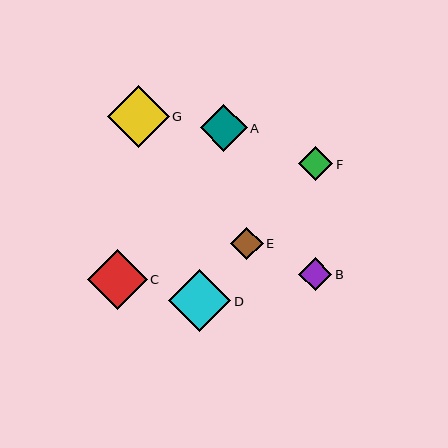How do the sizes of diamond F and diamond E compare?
Diamond F and diamond E are approximately the same size.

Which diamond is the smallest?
Diamond E is the smallest with a size of approximately 33 pixels.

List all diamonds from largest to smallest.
From largest to smallest: D, G, C, A, F, B, E.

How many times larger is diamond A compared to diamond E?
Diamond A is approximately 1.4 times the size of diamond E.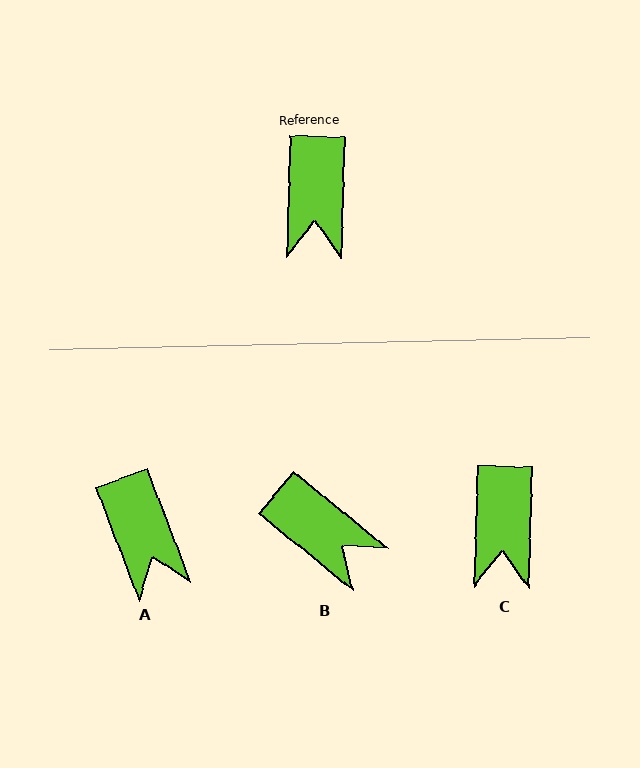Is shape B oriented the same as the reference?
No, it is off by about 52 degrees.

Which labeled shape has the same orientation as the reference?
C.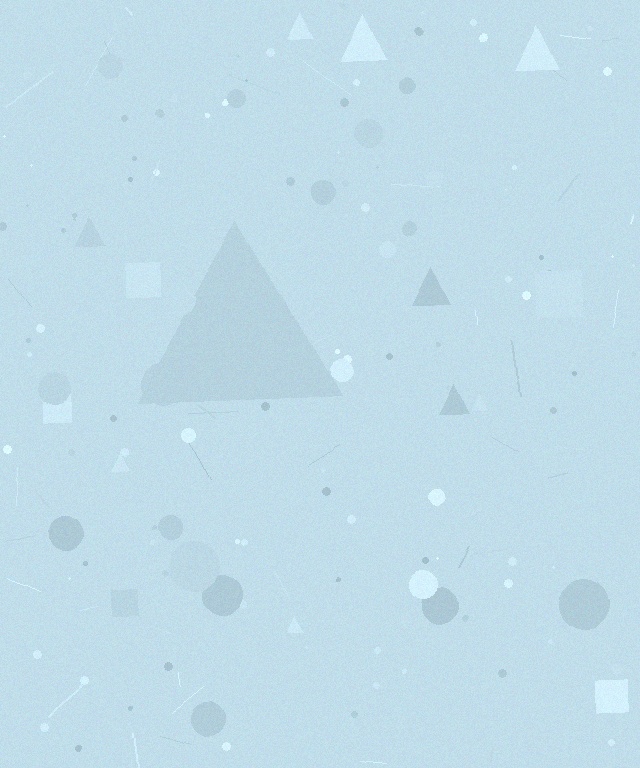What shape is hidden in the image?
A triangle is hidden in the image.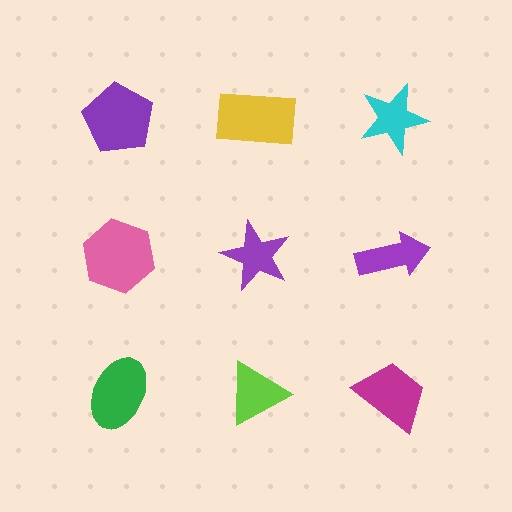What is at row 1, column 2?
A yellow rectangle.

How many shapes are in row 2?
3 shapes.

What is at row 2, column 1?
A pink hexagon.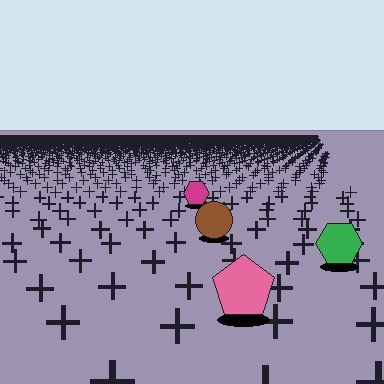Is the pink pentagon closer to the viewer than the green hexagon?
Yes. The pink pentagon is closer — you can tell from the texture gradient: the ground texture is coarser near it.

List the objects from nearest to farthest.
From nearest to farthest: the pink pentagon, the green hexagon, the brown circle, the magenta hexagon.